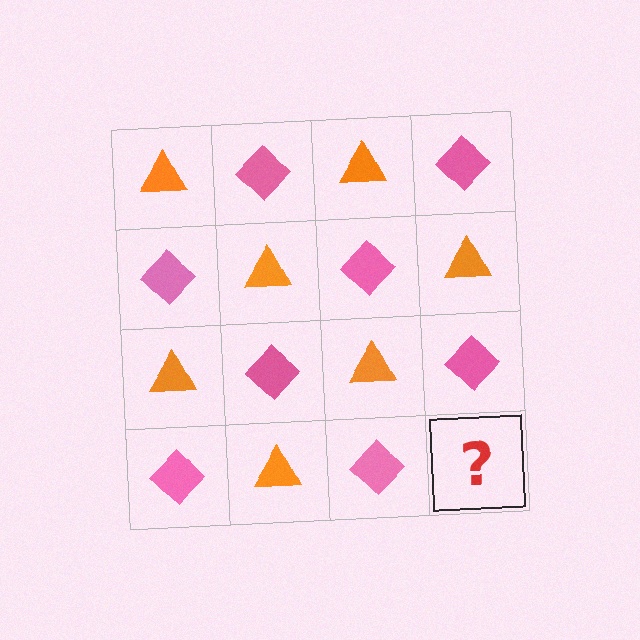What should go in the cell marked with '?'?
The missing cell should contain an orange triangle.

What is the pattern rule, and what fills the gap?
The rule is that it alternates orange triangle and pink diamond in a checkerboard pattern. The gap should be filled with an orange triangle.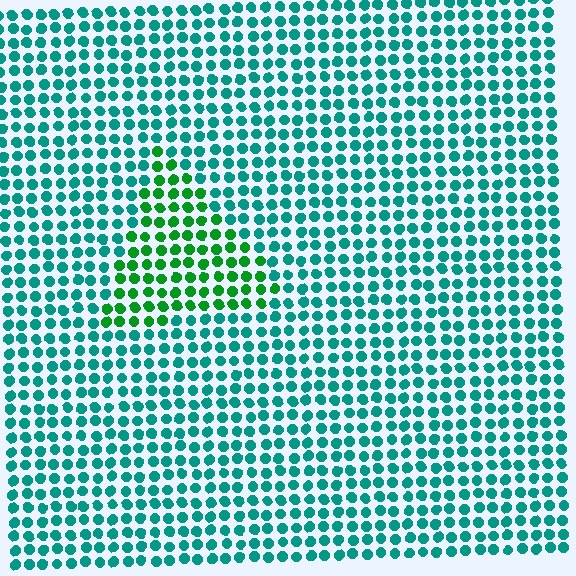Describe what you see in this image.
The image is filled with small teal elements in a uniform arrangement. A triangle-shaped region is visible where the elements are tinted to a slightly different hue, forming a subtle color boundary.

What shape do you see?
I see a triangle.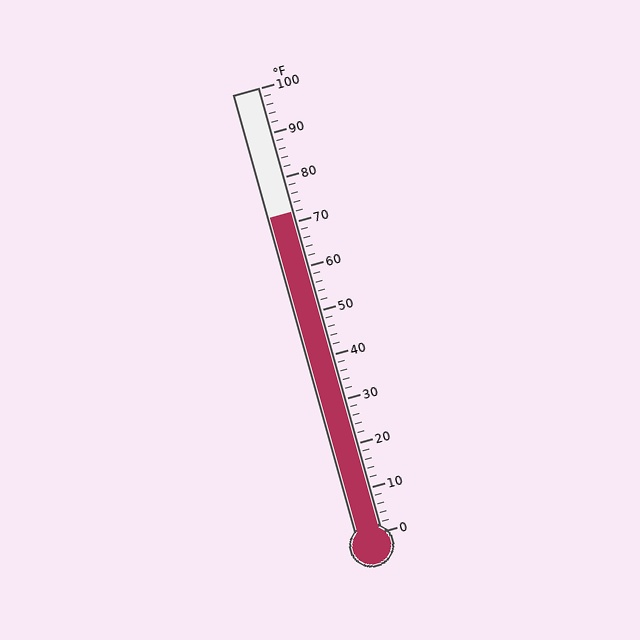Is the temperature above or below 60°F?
The temperature is above 60°F.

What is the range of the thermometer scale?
The thermometer scale ranges from 0°F to 100°F.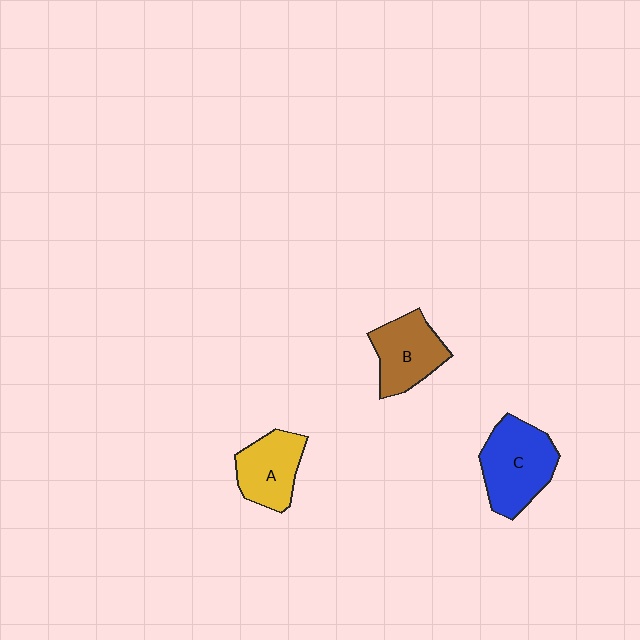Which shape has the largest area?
Shape C (blue).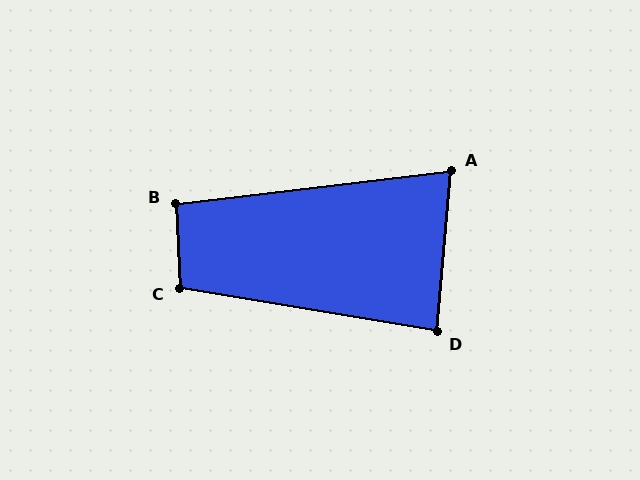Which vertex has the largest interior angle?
C, at approximately 102 degrees.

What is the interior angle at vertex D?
Approximately 86 degrees (approximately right).